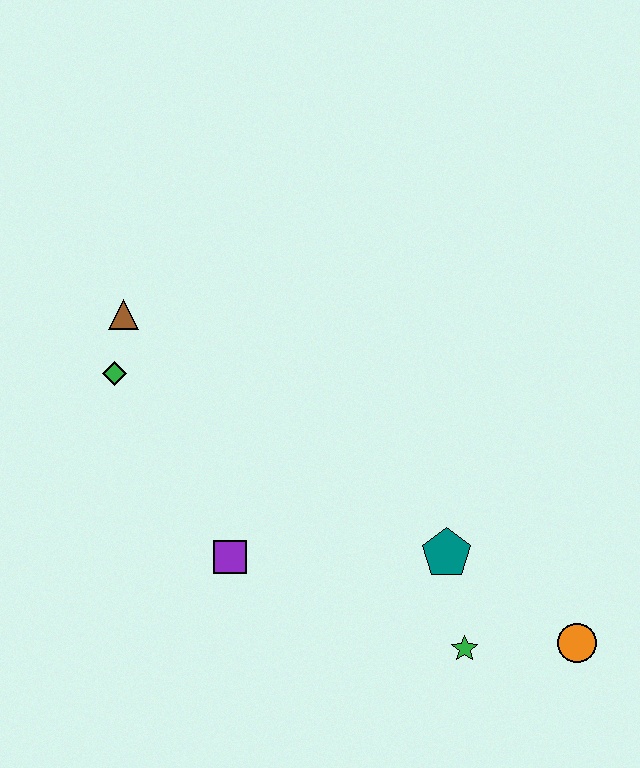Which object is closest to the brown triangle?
The green diamond is closest to the brown triangle.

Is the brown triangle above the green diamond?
Yes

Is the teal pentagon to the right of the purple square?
Yes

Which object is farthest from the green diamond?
The orange circle is farthest from the green diamond.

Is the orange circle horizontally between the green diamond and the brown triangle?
No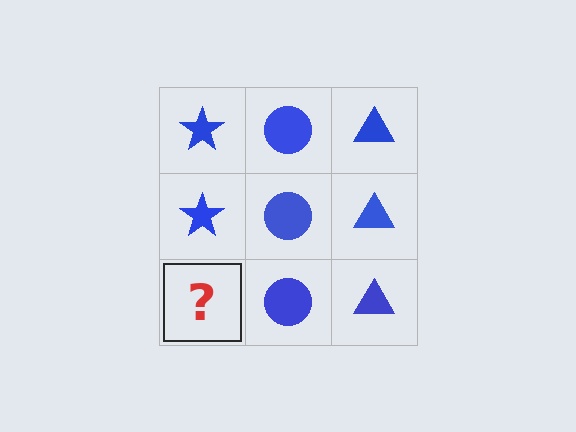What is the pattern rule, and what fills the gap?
The rule is that each column has a consistent shape. The gap should be filled with a blue star.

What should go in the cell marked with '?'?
The missing cell should contain a blue star.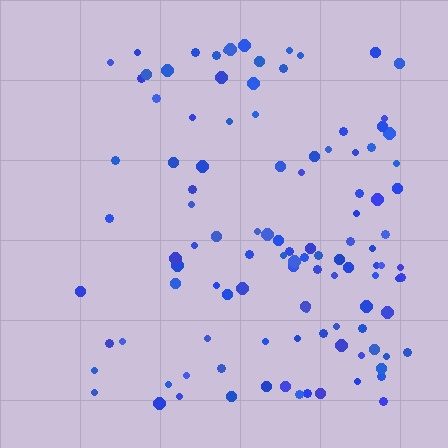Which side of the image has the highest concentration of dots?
The right.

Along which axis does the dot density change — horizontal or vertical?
Horizontal.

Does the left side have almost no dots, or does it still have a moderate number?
Still a moderate number, just noticeably fewer than the right.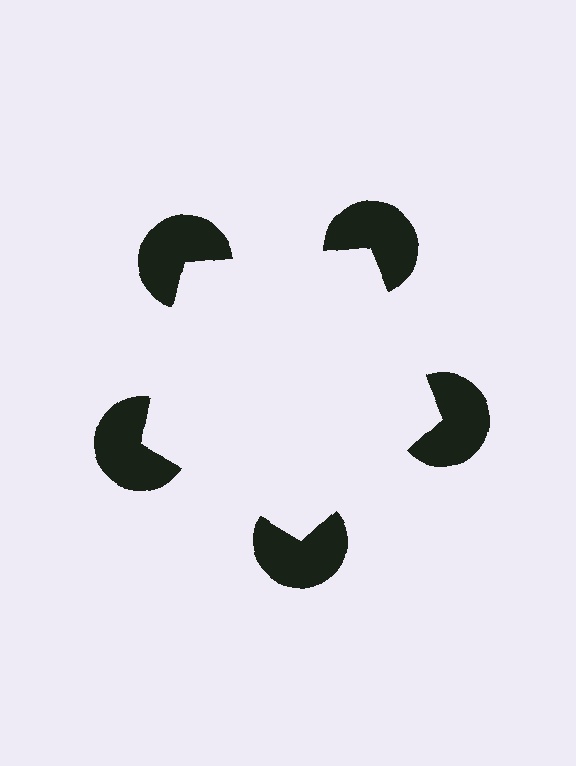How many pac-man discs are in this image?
There are 5 — one at each vertex of the illusory pentagon.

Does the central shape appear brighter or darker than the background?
It typically appears slightly brighter than the background, even though no actual brightness change is drawn.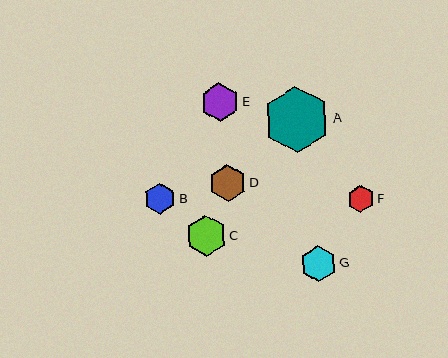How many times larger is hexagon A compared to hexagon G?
Hexagon A is approximately 1.9 times the size of hexagon G.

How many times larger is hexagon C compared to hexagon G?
Hexagon C is approximately 1.1 times the size of hexagon G.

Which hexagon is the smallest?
Hexagon F is the smallest with a size of approximately 27 pixels.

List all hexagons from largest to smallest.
From largest to smallest: A, C, E, D, G, B, F.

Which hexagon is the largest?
Hexagon A is the largest with a size of approximately 66 pixels.